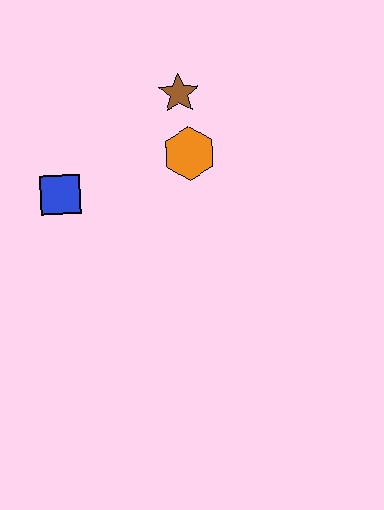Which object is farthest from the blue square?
The brown star is farthest from the blue square.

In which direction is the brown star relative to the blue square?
The brown star is to the right of the blue square.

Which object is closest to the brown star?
The orange hexagon is closest to the brown star.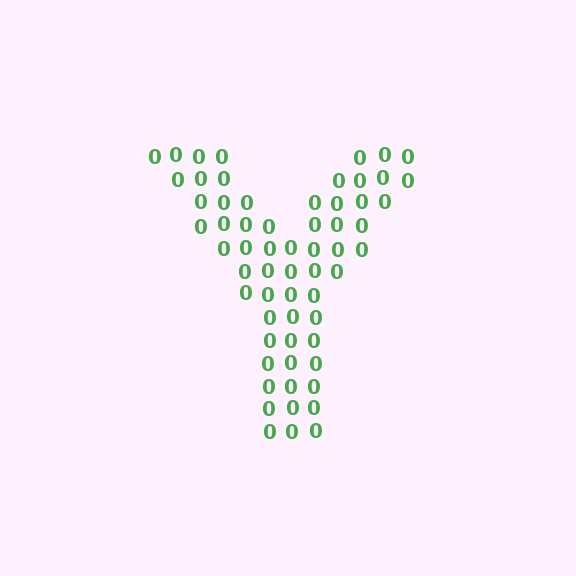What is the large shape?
The large shape is the letter Y.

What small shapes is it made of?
It is made of small digit 0's.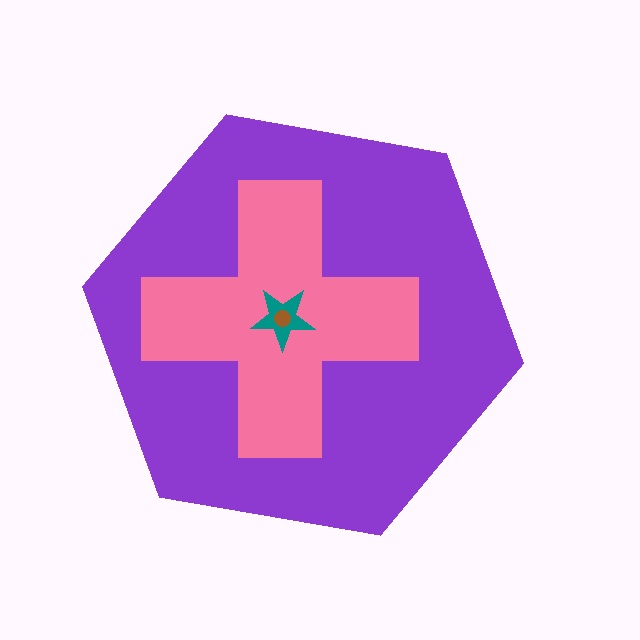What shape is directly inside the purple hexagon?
The pink cross.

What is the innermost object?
The brown circle.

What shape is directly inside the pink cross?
The teal star.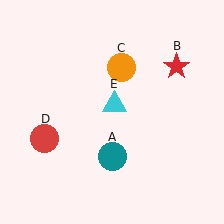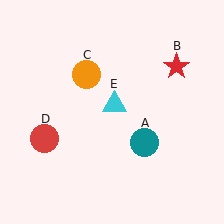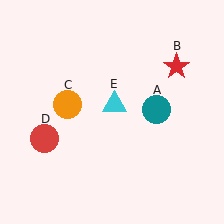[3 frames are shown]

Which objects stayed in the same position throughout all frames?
Red star (object B) and red circle (object D) and cyan triangle (object E) remained stationary.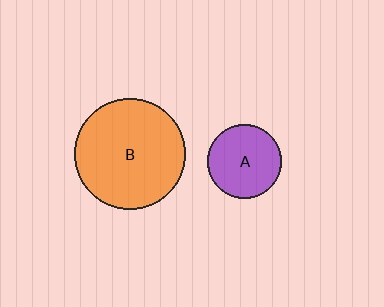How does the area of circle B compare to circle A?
Approximately 2.3 times.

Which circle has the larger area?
Circle B (orange).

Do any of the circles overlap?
No, none of the circles overlap.